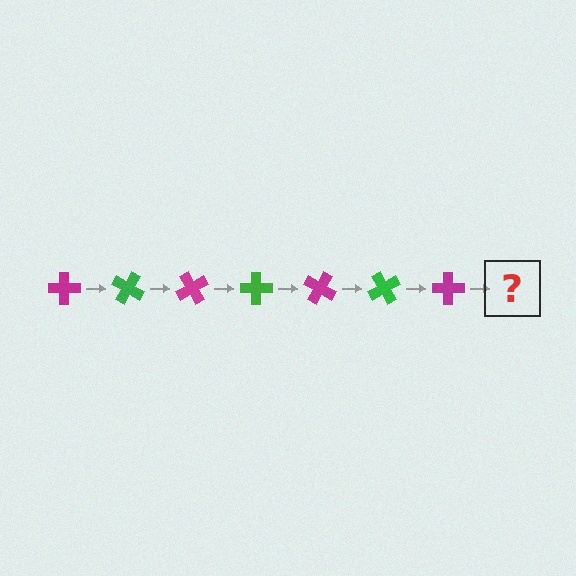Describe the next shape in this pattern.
It should be a green cross, rotated 210 degrees from the start.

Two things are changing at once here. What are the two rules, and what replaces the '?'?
The two rules are that it rotates 30 degrees each step and the color cycles through magenta and green. The '?' should be a green cross, rotated 210 degrees from the start.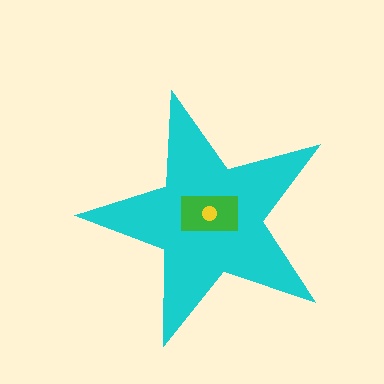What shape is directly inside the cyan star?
The green rectangle.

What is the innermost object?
The yellow circle.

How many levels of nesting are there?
3.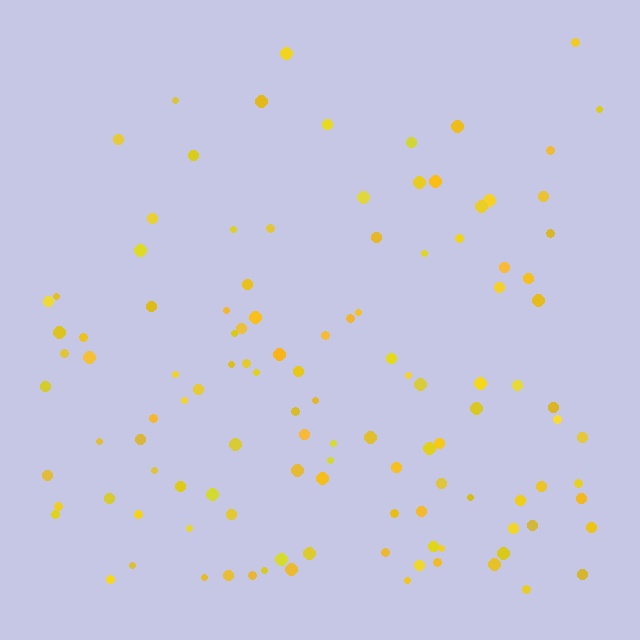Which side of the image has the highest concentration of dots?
The bottom.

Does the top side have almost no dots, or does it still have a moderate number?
Still a moderate number, just noticeably fewer than the bottom.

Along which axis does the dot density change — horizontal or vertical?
Vertical.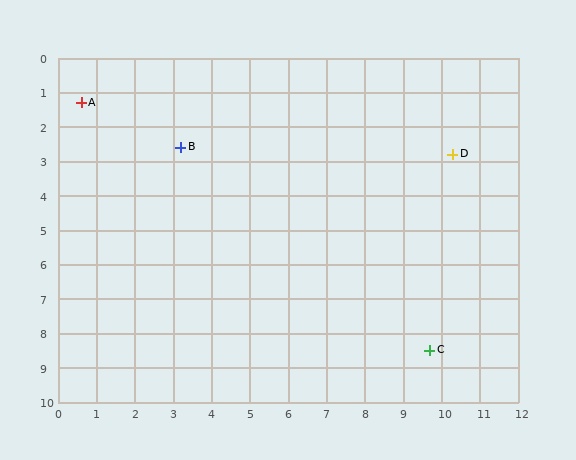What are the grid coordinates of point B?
Point B is at approximately (3.2, 2.6).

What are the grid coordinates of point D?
Point D is at approximately (10.3, 2.8).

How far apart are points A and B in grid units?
Points A and B are about 2.9 grid units apart.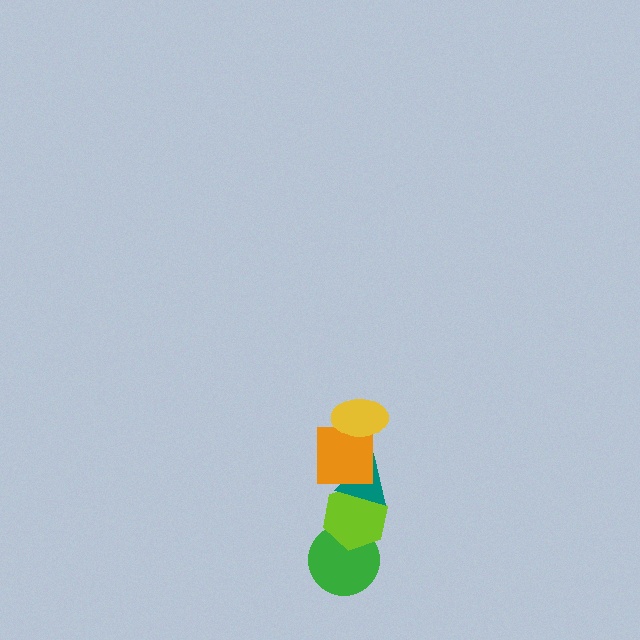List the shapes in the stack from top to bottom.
From top to bottom: the yellow ellipse, the orange square, the teal triangle, the lime hexagon, the green circle.